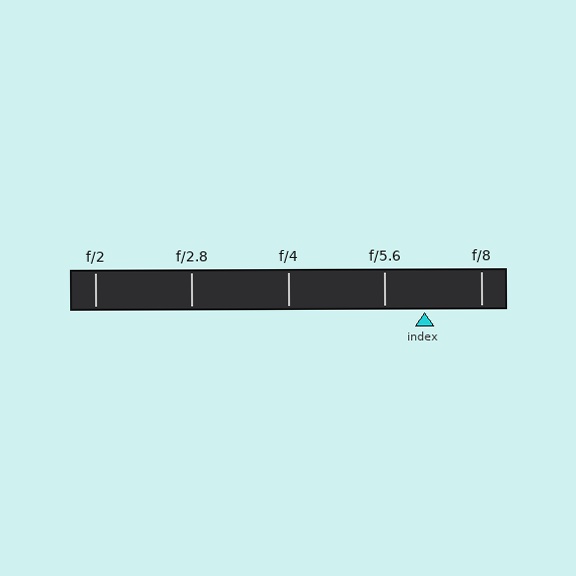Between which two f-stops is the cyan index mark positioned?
The index mark is between f/5.6 and f/8.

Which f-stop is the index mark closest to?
The index mark is closest to f/5.6.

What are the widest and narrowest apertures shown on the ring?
The widest aperture shown is f/2 and the narrowest is f/8.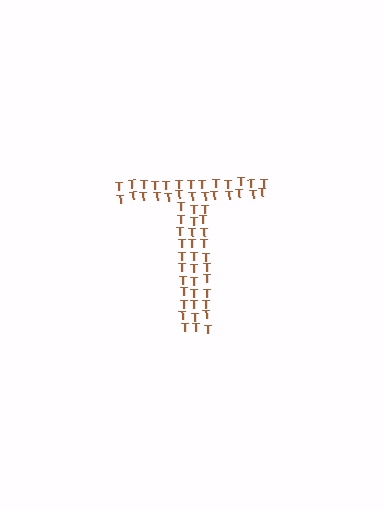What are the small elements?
The small elements are letter T's.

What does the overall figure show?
The overall figure shows the letter T.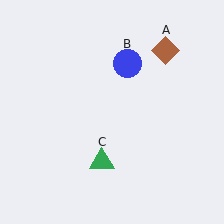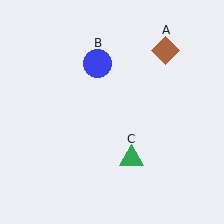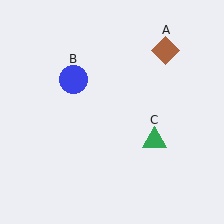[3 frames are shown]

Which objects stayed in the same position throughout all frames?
Brown diamond (object A) remained stationary.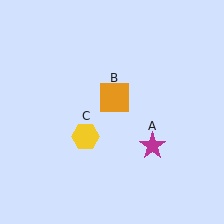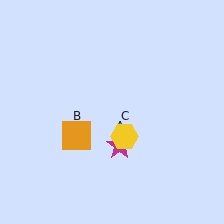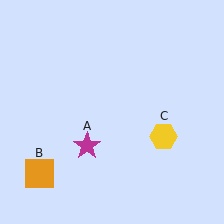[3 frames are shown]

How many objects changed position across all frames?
3 objects changed position: magenta star (object A), orange square (object B), yellow hexagon (object C).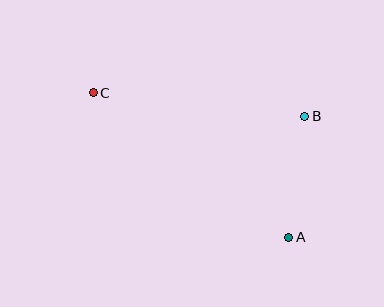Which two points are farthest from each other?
Points A and C are farthest from each other.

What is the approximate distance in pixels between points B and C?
The distance between B and C is approximately 213 pixels.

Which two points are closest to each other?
Points A and B are closest to each other.